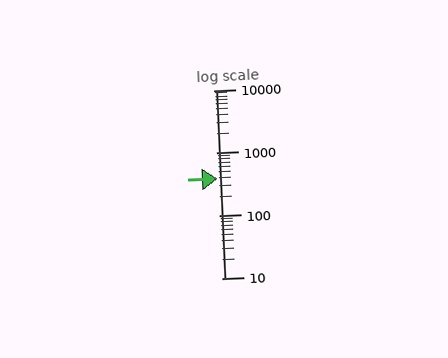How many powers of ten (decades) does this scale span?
The scale spans 3 decades, from 10 to 10000.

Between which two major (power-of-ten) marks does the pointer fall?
The pointer is between 100 and 1000.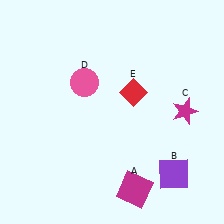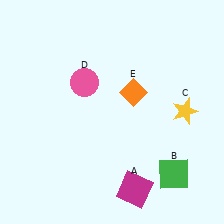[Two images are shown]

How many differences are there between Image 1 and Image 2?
There are 3 differences between the two images.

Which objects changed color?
B changed from purple to green. C changed from magenta to yellow. E changed from red to orange.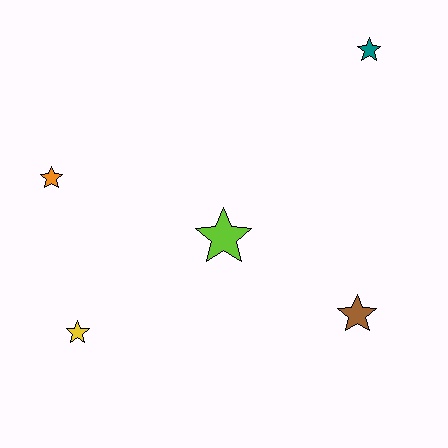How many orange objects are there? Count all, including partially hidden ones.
There is 1 orange object.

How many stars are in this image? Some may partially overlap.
There are 5 stars.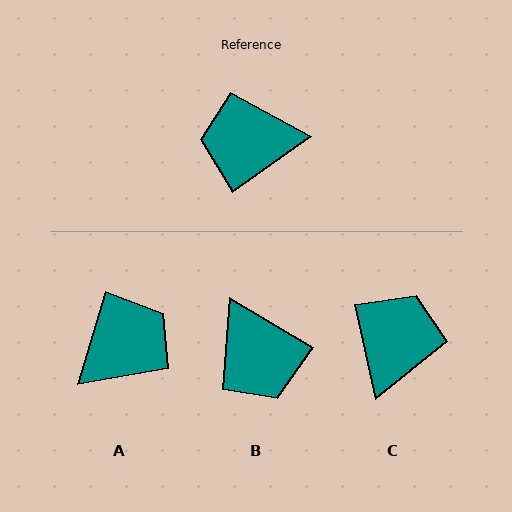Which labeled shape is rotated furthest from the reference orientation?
A, about 142 degrees away.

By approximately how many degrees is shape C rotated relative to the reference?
Approximately 113 degrees clockwise.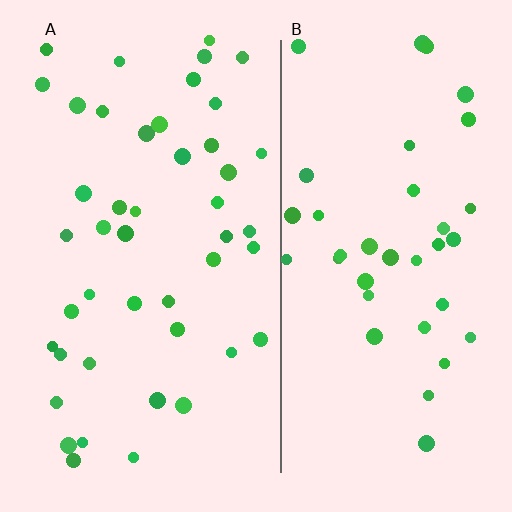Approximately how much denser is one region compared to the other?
Approximately 1.2× — region A over region B.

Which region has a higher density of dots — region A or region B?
A (the left).